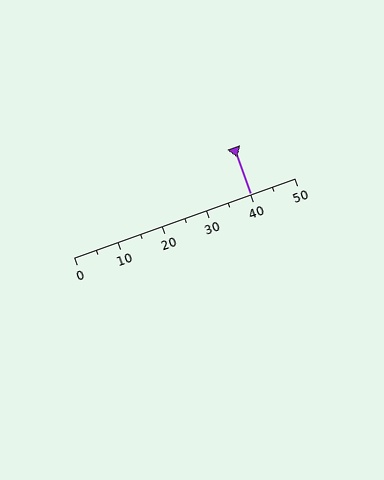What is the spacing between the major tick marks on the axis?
The major ticks are spaced 10 apart.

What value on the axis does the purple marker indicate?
The marker indicates approximately 40.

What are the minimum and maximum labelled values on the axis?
The axis runs from 0 to 50.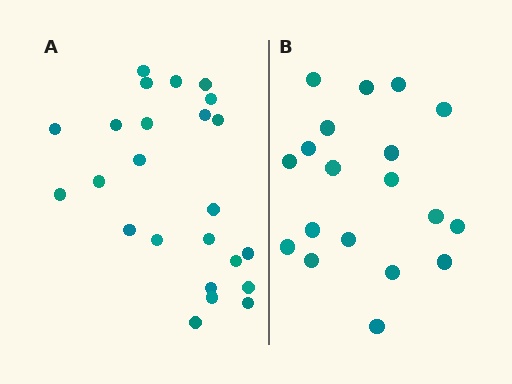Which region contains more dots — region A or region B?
Region A (the left region) has more dots.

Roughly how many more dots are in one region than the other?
Region A has about 5 more dots than region B.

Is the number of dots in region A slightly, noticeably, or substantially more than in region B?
Region A has noticeably more, but not dramatically so. The ratio is roughly 1.3 to 1.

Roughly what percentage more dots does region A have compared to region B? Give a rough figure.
About 25% more.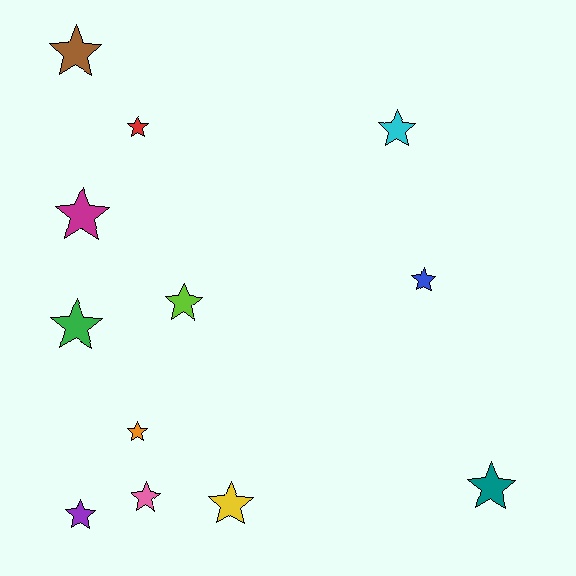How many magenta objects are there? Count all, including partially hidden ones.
There is 1 magenta object.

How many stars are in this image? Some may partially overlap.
There are 12 stars.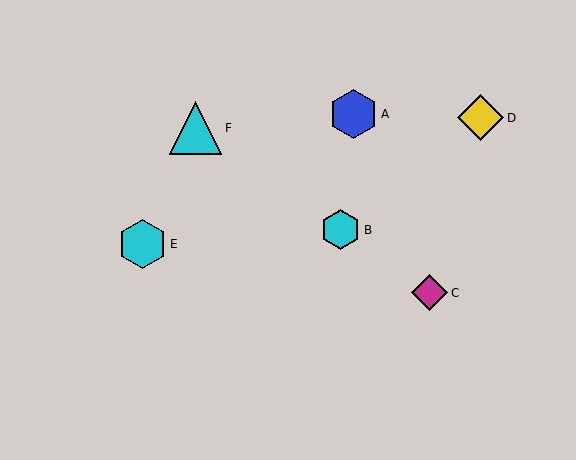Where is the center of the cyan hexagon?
The center of the cyan hexagon is at (341, 230).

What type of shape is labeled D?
Shape D is a yellow diamond.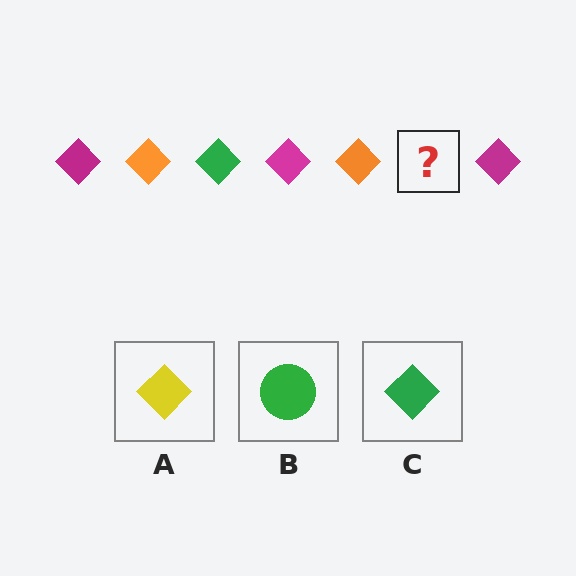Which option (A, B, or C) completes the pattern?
C.